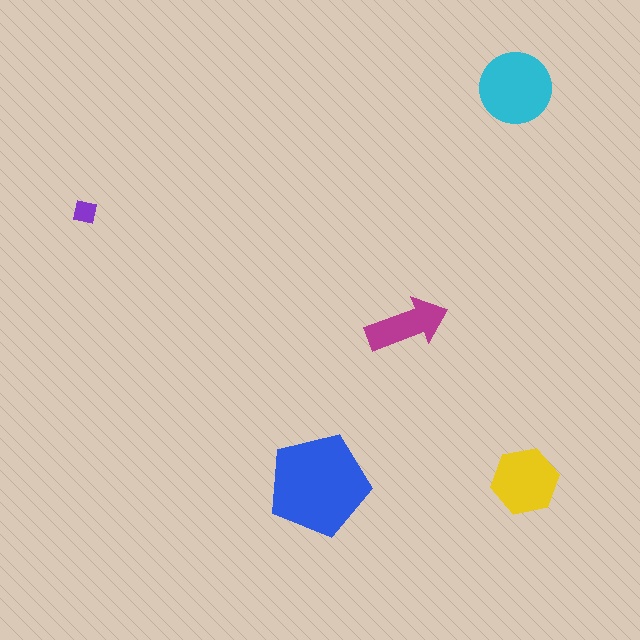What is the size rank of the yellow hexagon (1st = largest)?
3rd.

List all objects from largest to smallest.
The blue pentagon, the cyan circle, the yellow hexagon, the magenta arrow, the purple square.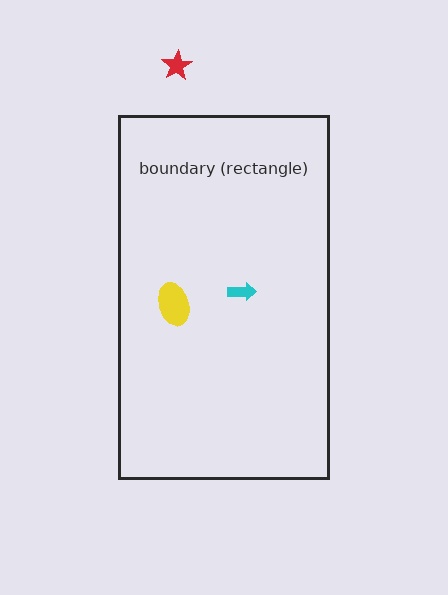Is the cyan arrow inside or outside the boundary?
Inside.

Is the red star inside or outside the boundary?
Outside.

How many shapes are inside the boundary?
2 inside, 1 outside.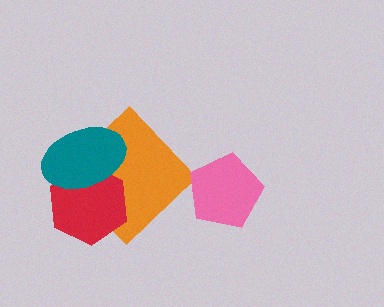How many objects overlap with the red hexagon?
2 objects overlap with the red hexagon.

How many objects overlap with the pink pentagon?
0 objects overlap with the pink pentagon.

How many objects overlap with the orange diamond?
2 objects overlap with the orange diamond.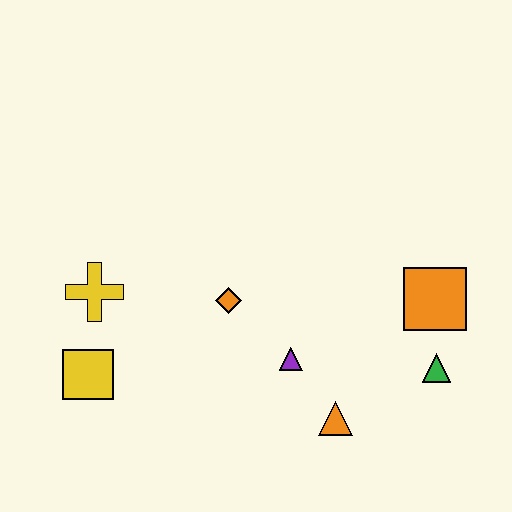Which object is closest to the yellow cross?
The yellow square is closest to the yellow cross.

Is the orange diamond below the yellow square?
No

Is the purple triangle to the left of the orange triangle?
Yes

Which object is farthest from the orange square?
The yellow square is farthest from the orange square.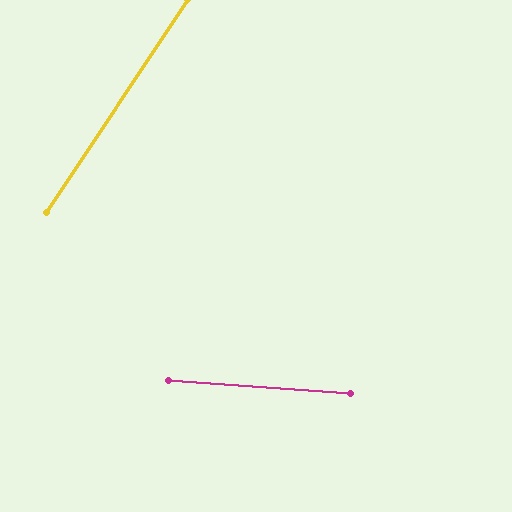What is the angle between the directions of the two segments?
Approximately 60 degrees.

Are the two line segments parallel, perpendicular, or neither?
Neither parallel nor perpendicular — they differ by about 60°.